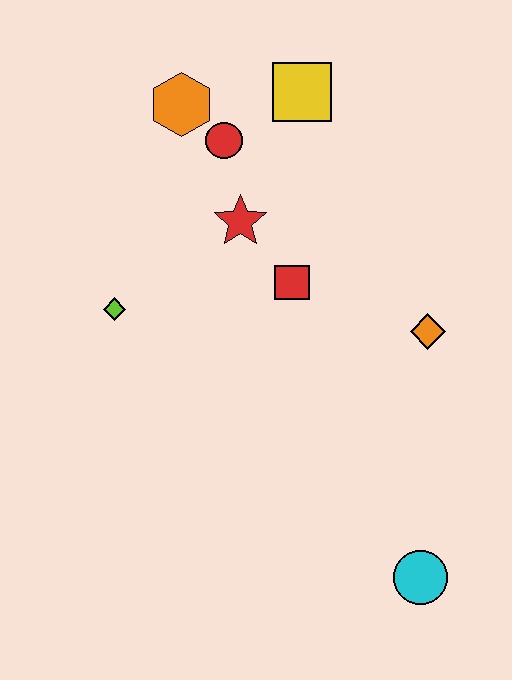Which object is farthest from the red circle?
The cyan circle is farthest from the red circle.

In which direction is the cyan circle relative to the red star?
The cyan circle is below the red star.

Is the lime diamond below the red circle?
Yes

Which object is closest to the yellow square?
The red circle is closest to the yellow square.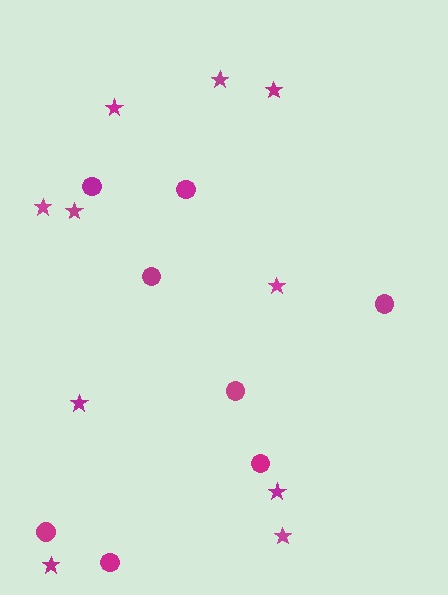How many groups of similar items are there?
There are 2 groups: one group of circles (8) and one group of stars (10).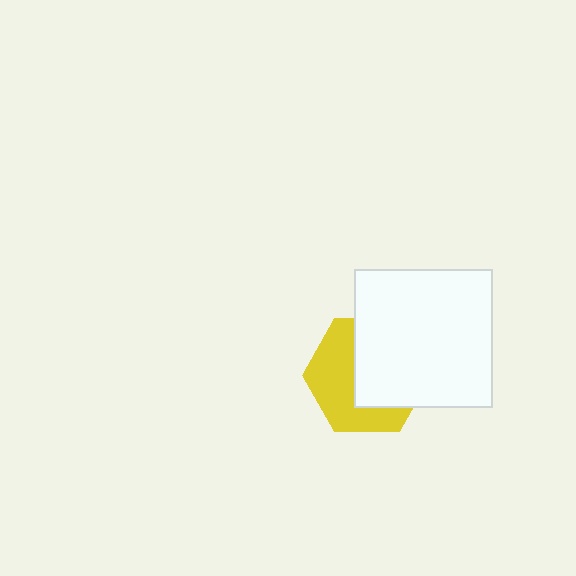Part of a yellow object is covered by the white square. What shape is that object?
It is a hexagon.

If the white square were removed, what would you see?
You would see the complete yellow hexagon.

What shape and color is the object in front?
The object in front is a white square.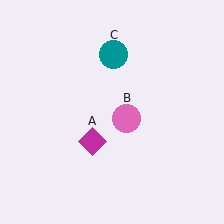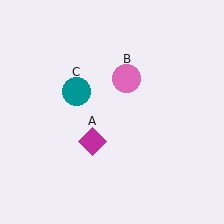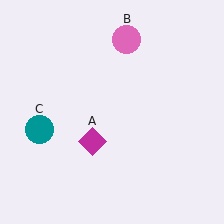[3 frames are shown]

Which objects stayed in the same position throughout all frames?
Magenta diamond (object A) remained stationary.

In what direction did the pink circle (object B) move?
The pink circle (object B) moved up.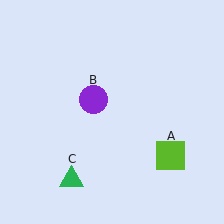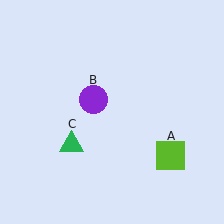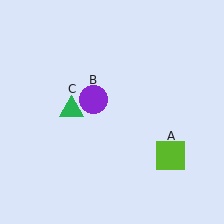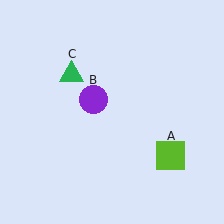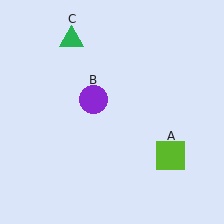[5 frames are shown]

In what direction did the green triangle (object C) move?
The green triangle (object C) moved up.